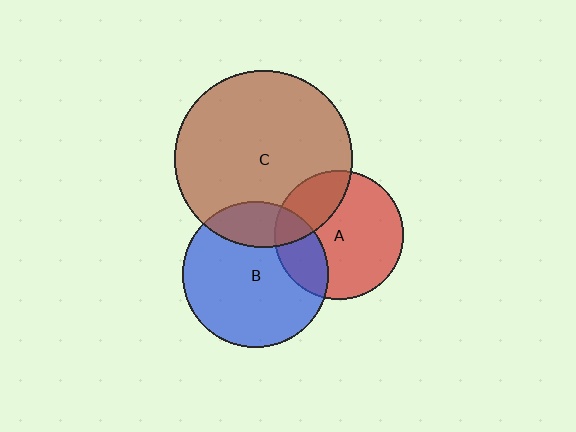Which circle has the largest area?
Circle C (brown).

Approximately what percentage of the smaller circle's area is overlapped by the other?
Approximately 25%.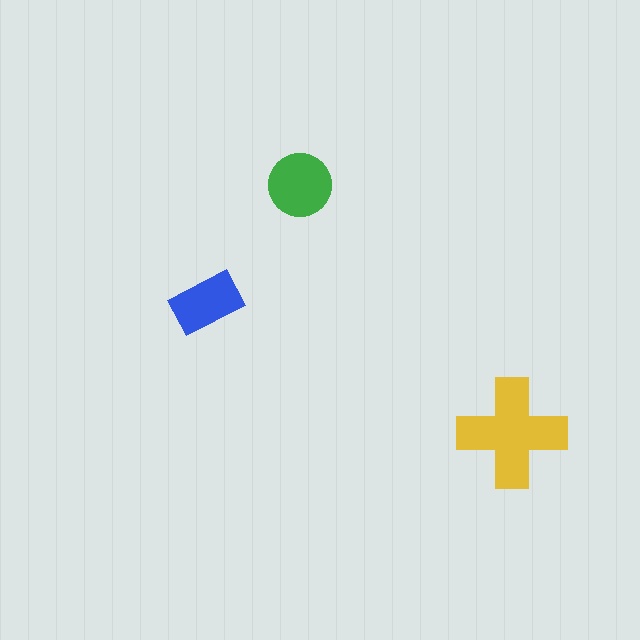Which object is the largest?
The yellow cross.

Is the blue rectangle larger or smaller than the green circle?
Smaller.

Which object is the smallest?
The blue rectangle.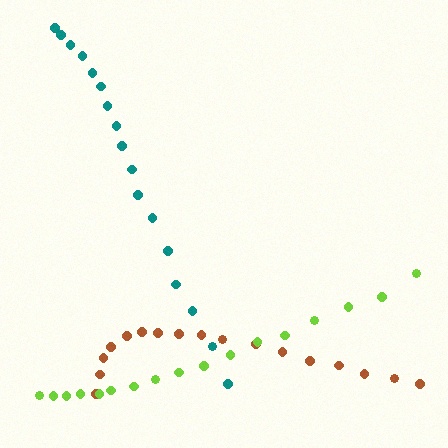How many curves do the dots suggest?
There are 3 distinct paths.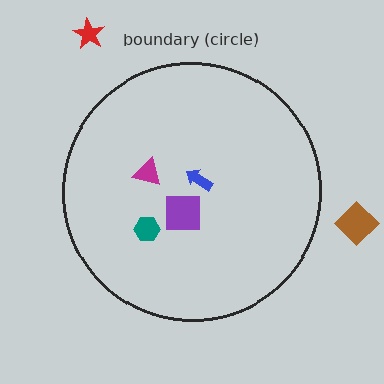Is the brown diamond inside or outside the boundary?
Outside.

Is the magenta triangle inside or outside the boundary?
Inside.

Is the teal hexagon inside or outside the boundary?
Inside.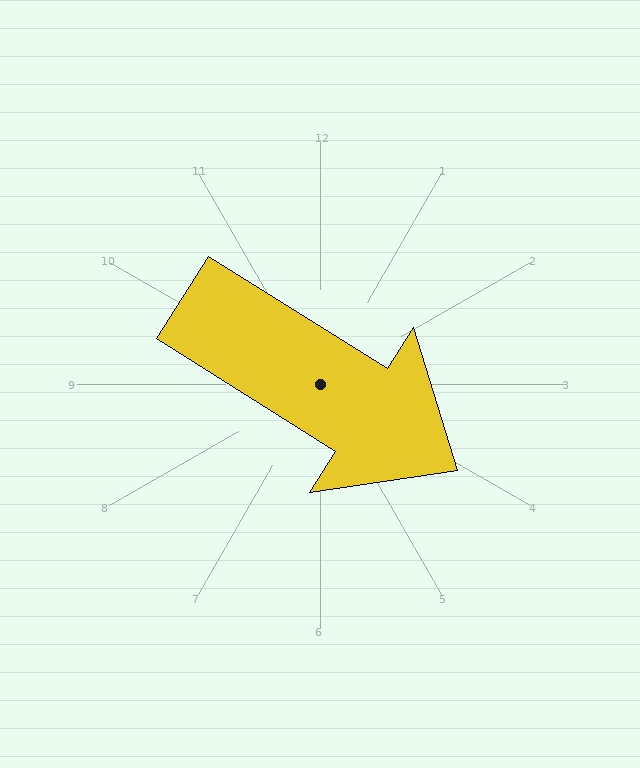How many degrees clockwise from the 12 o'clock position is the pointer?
Approximately 122 degrees.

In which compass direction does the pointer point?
Southeast.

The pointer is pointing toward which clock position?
Roughly 4 o'clock.